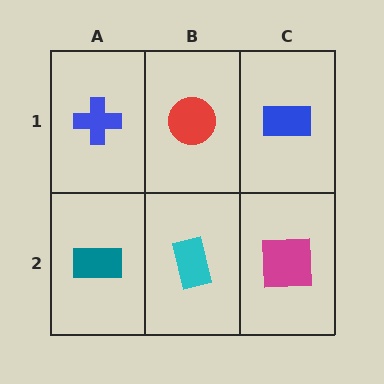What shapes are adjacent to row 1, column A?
A teal rectangle (row 2, column A), a red circle (row 1, column B).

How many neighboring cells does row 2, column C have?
2.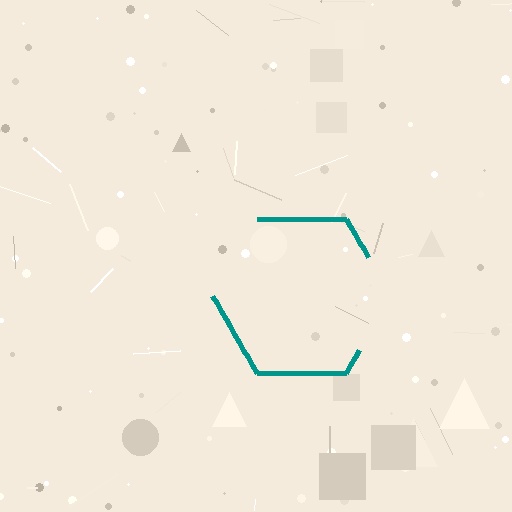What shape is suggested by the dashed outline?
The dashed outline suggests a hexagon.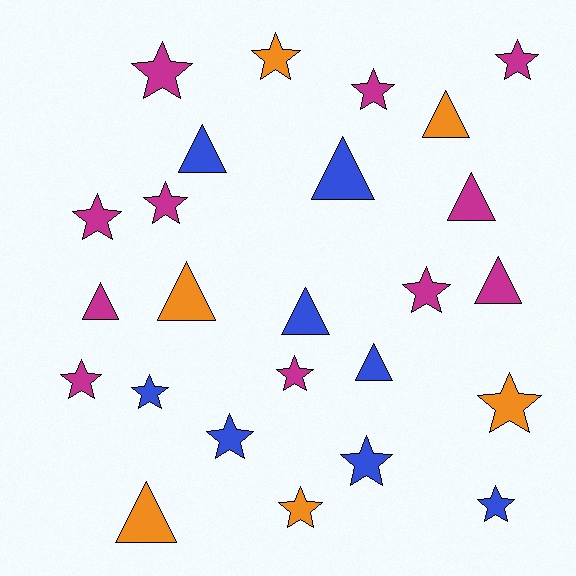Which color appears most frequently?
Magenta, with 11 objects.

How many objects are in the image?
There are 25 objects.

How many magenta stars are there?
There are 8 magenta stars.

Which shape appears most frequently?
Star, with 15 objects.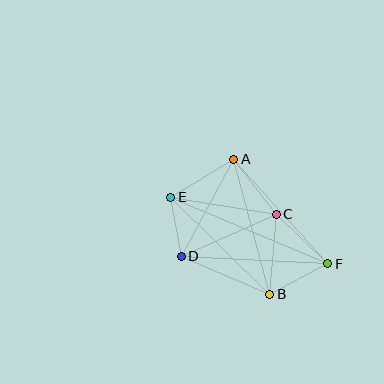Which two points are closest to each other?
Points D and E are closest to each other.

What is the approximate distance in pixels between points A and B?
The distance between A and B is approximately 140 pixels.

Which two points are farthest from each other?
Points E and F are farthest from each other.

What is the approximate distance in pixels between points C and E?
The distance between C and E is approximately 107 pixels.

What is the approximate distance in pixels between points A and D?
The distance between A and D is approximately 111 pixels.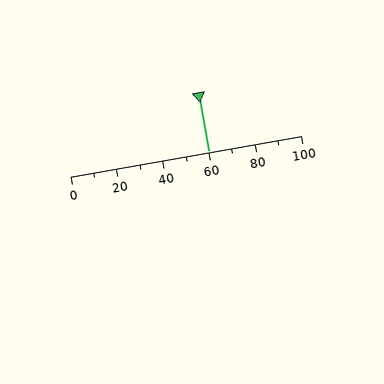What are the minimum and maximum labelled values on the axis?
The axis runs from 0 to 100.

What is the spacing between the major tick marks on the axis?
The major ticks are spaced 20 apart.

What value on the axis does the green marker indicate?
The marker indicates approximately 60.